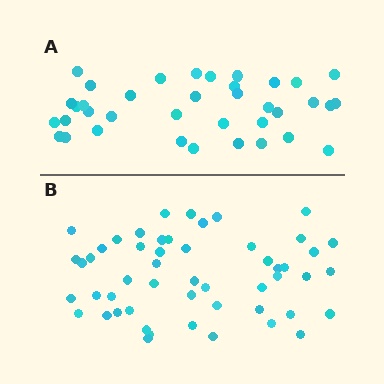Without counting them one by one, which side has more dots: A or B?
Region B (the bottom region) has more dots.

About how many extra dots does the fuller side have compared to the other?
Region B has approximately 15 more dots than region A.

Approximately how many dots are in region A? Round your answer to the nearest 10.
About 40 dots. (The exact count is 37, which rounds to 40.)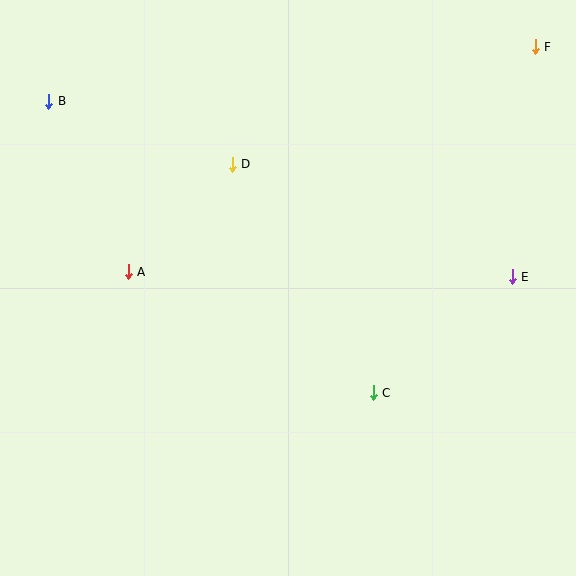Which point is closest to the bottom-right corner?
Point C is closest to the bottom-right corner.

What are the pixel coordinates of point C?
Point C is at (373, 393).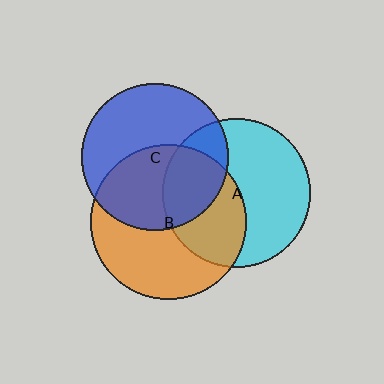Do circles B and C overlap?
Yes.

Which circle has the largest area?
Circle B (orange).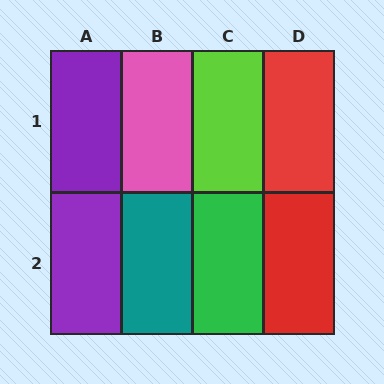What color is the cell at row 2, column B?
Teal.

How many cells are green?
1 cell is green.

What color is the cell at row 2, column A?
Purple.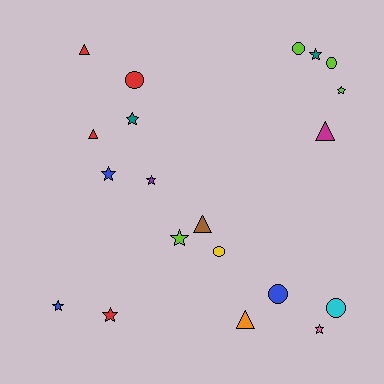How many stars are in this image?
There are 9 stars.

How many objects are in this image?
There are 20 objects.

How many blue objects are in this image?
There are 3 blue objects.